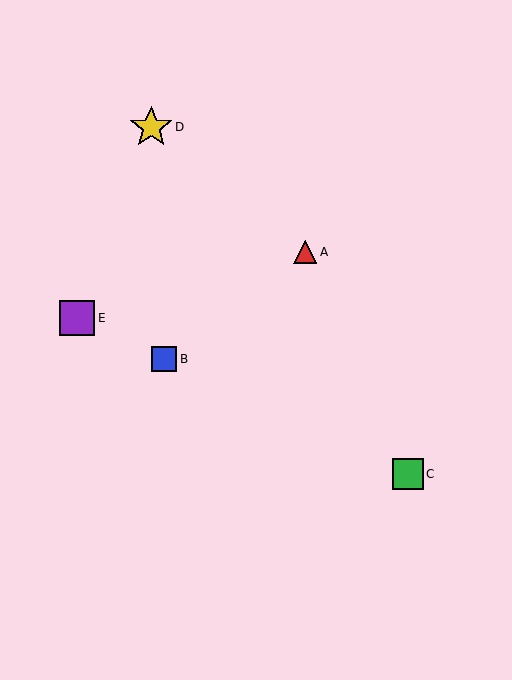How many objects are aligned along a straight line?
3 objects (B, C, E) are aligned along a straight line.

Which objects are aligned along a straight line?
Objects B, C, E are aligned along a straight line.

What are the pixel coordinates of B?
Object B is at (164, 359).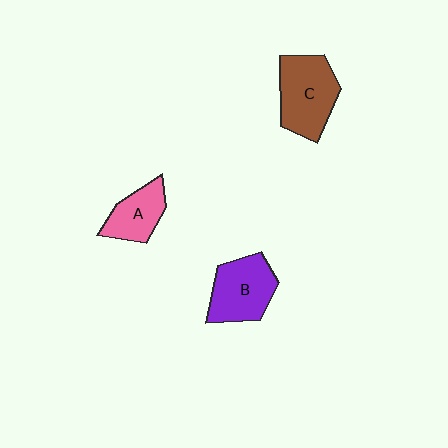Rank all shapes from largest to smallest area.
From largest to smallest: C (brown), B (purple), A (pink).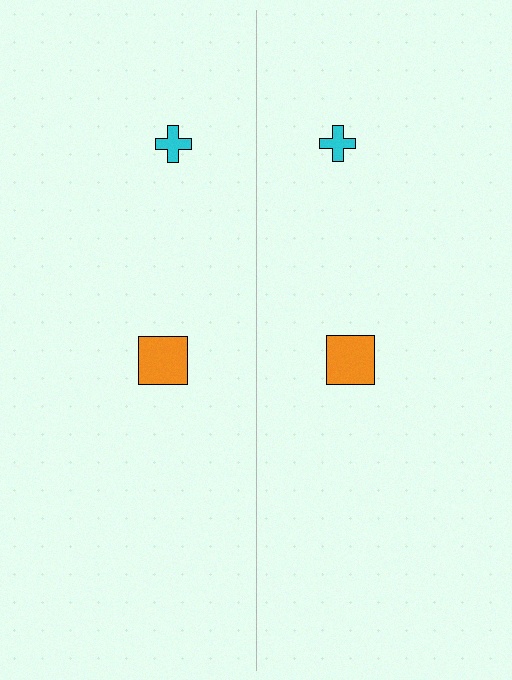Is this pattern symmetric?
Yes, this pattern has bilateral (reflection) symmetry.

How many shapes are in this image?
There are 4 shapes in this image.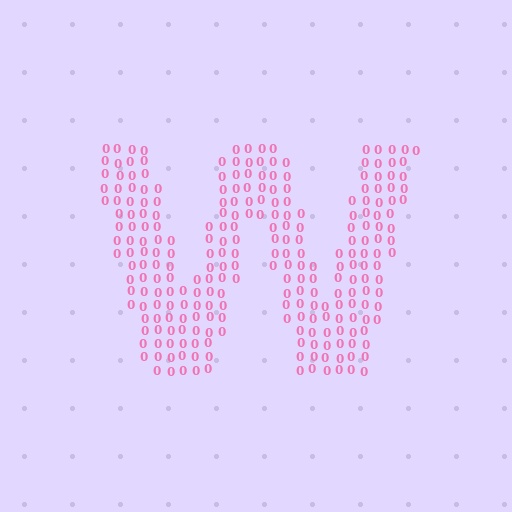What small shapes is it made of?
It is made of small digit 0's.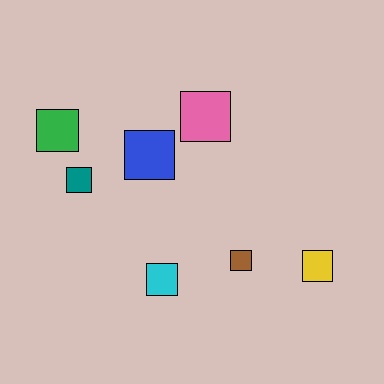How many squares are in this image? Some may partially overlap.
There are 7 squares.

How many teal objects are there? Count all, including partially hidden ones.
There is 1 teal object.